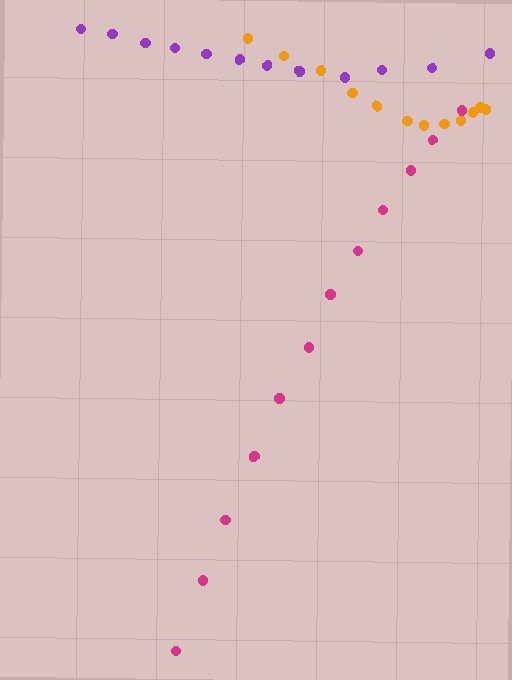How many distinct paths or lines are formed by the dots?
There are 3 distinct paths.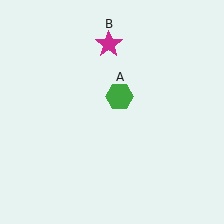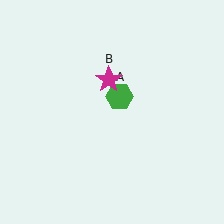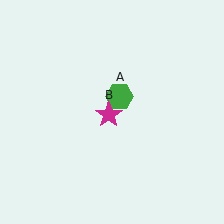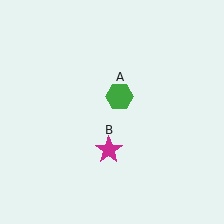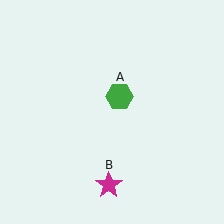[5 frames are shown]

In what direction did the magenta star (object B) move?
The magenta star (object B) moved down.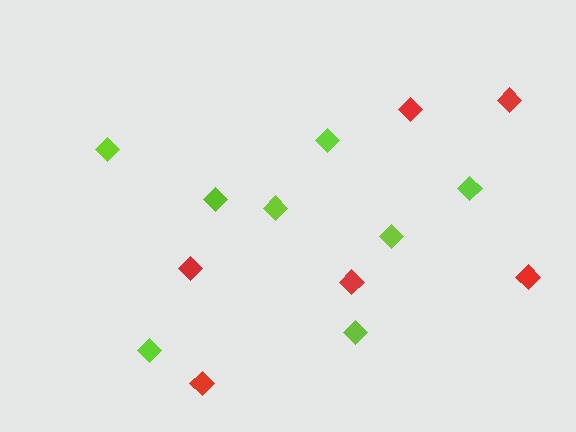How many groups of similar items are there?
There are 2 groups: one group of lime diamonds (8) and one group of red diamonds (6).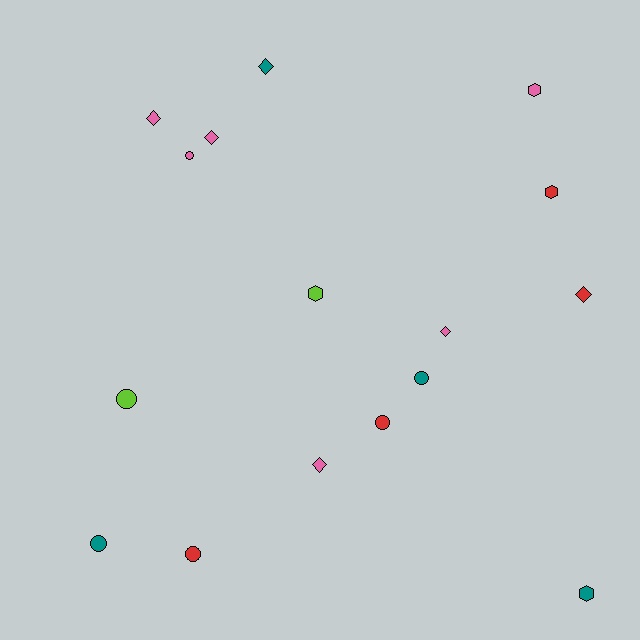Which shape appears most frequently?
Diamond, with 6 objects.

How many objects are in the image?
There are 16 objects.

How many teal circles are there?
There are 2 teal circles.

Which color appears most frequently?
Pink, with 6 objects.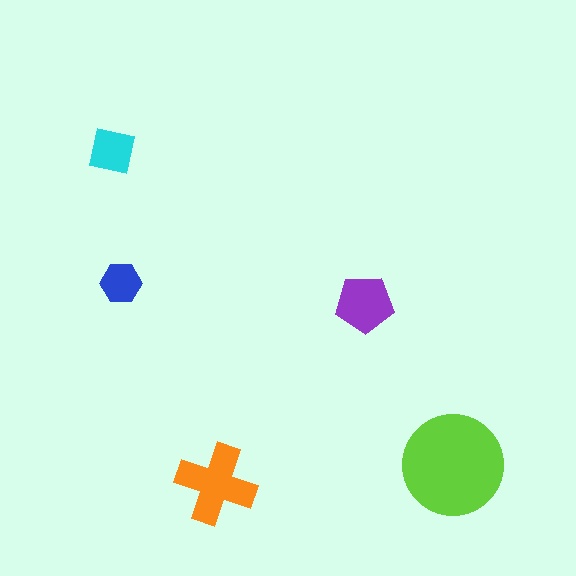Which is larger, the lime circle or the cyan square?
The lime circle.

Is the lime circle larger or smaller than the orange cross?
Larger.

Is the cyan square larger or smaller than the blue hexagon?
Larger.